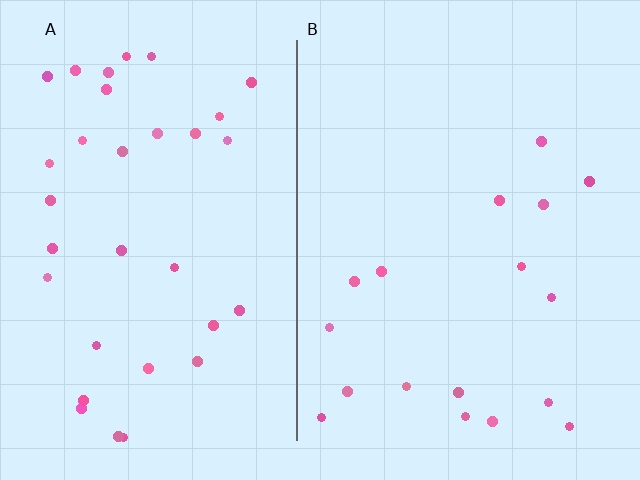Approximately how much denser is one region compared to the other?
Approximately 1.9× — region A over region B.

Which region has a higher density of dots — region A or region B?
A (the left).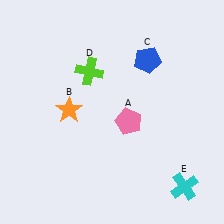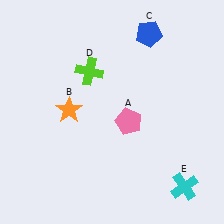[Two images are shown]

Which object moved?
The blue pentagon (C) moved up.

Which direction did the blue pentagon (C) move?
The blue pentagon (C) moved up.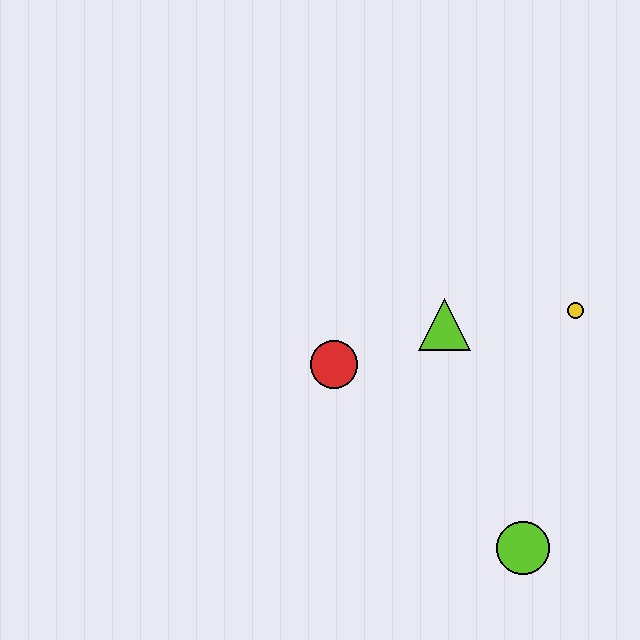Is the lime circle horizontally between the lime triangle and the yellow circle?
Yes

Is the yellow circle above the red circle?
Yes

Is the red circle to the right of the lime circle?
No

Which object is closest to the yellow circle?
The lime triangle is closest to the yellow circle.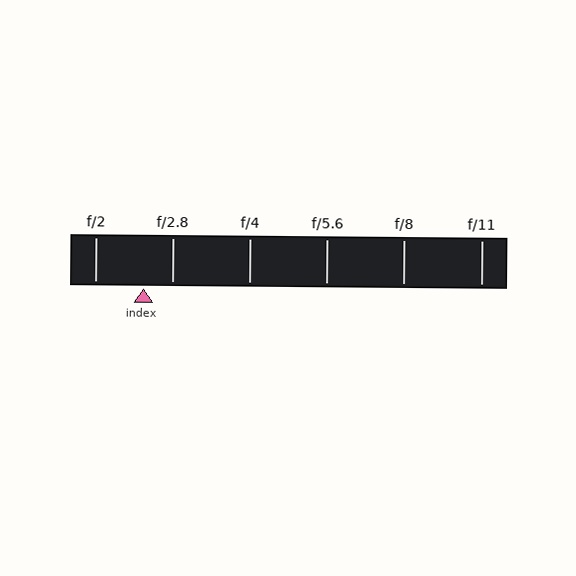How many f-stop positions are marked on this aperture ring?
There are 6 f-stop positions marked.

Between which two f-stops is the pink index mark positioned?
The index mark is between f/2 and f/2.8.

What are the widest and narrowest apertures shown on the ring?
The widest aperture shown is f/2 and the narrowest is f/11.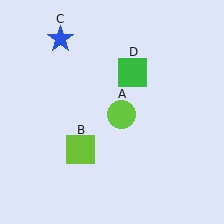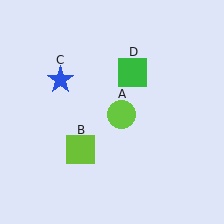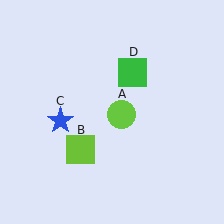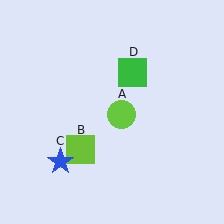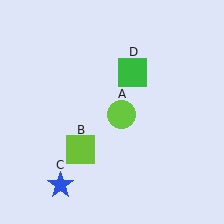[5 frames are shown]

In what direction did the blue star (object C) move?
The blue star (object C) moved down.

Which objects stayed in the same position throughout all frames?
Lime circle (object A) and lime square (object B) and green square (object D) remained stationary.